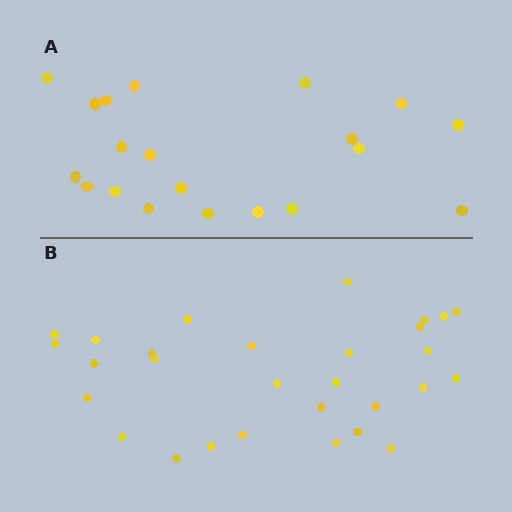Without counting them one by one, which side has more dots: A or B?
Region B (the bottom region) has more dots.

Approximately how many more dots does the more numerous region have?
Region B has roughly 8 or so more dots than region A.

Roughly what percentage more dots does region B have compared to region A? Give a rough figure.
About 45% more.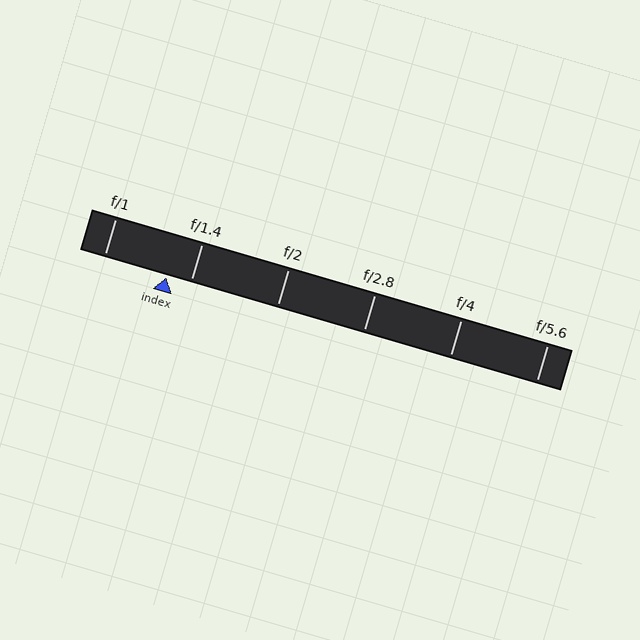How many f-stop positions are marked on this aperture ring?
There are 6 f-stop positions marked.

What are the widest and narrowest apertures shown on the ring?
The widest aperture shown is f/1 and the narrowest is f/5.6.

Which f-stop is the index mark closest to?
The index mark is closest to f/1.4.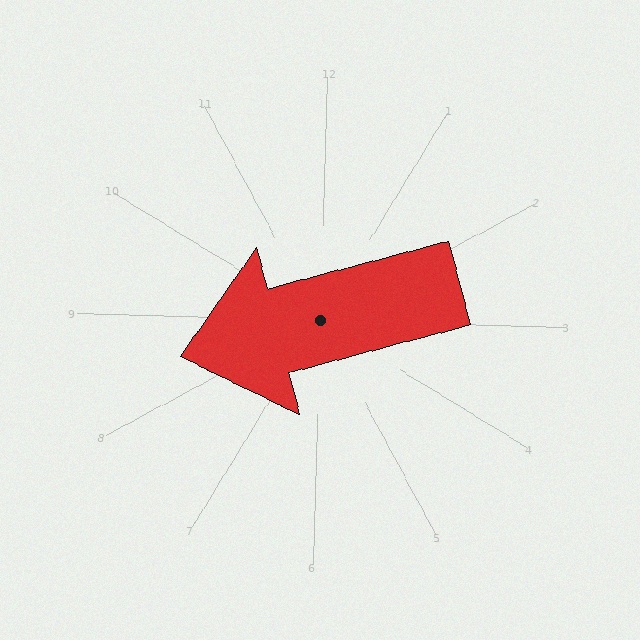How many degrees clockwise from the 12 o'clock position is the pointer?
Approximately 254 degrees.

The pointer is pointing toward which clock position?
Roughly 8 o'clock.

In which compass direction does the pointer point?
West.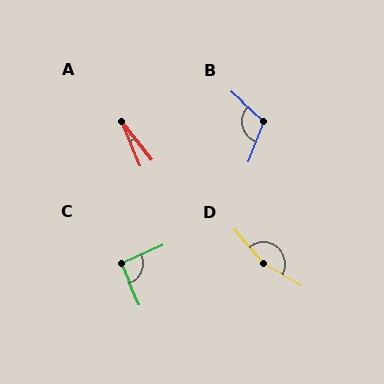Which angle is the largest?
D, at approximately 159 degrees.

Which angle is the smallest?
A, at approximately 15 degrees.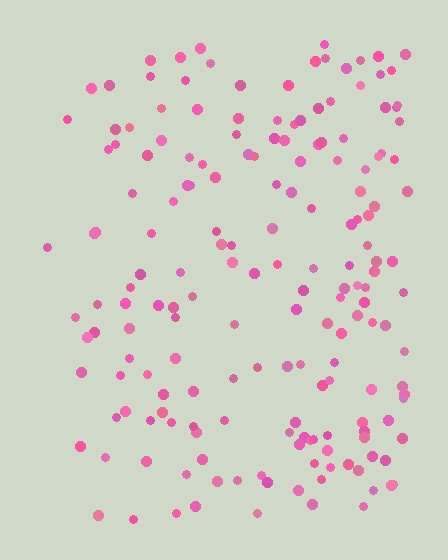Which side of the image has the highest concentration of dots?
The right.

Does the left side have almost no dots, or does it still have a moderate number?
Still a moderate number, just noticeably fewer than the right.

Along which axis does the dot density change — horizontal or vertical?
Horizontal.